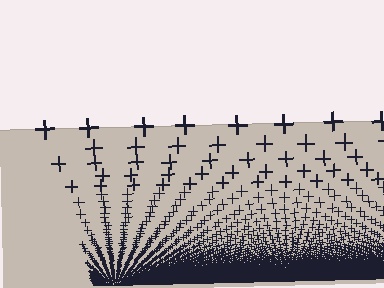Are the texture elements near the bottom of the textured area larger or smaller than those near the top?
Smaller. The gradient is inverted — elements near the bottom are smaller and denser.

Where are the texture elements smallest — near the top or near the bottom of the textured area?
Near the bottom.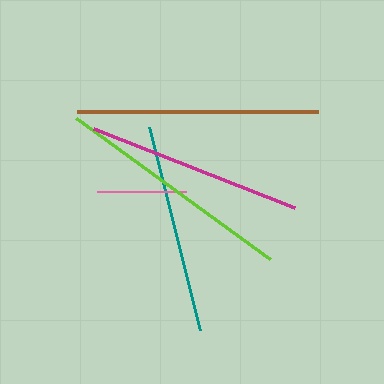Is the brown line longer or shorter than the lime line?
The brown line is longer than the lime line.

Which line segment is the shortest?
The pink line is the shortest at approximately 89 pixels.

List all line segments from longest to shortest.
From longest to shortest: brown, lime, magenta, teal, pink.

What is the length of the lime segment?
The lime segment is approximately 240 pixels long.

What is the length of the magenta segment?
The magenta segment is approximately 216 pixels long.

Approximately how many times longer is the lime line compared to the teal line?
The lime line is approximately 1.1 times the length of the teal line.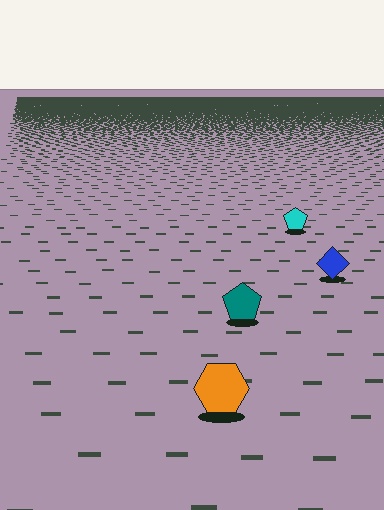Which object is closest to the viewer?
The orange hexagon is closest. The texture marks near it are larger and more spread out.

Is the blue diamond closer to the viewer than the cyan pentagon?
Yes. The blue diamond is closer — you can tell from the texture gradient: the ground texture is coarser near it.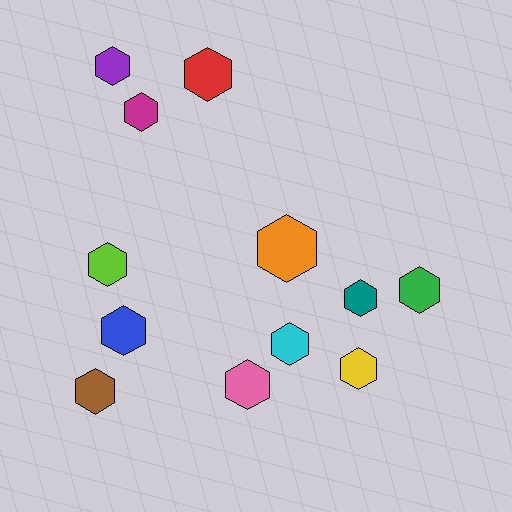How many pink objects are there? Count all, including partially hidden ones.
There is 1 pink object.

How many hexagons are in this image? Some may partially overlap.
There are 12 hexagons.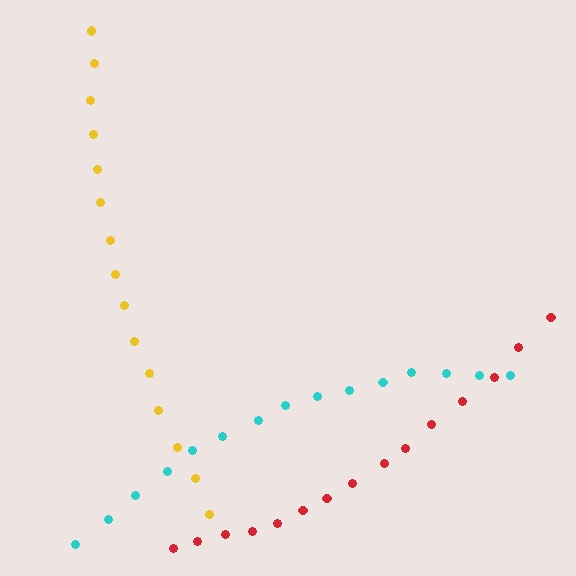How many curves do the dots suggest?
There are 3 distinct paths.